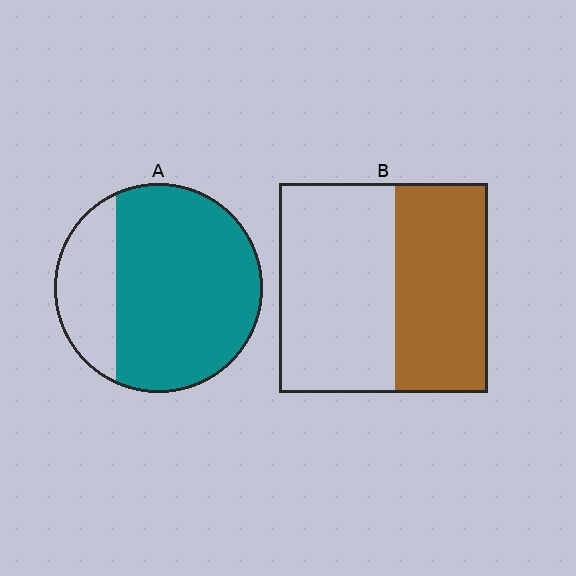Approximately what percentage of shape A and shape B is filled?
A is approximately 75% and B is approximately 45%.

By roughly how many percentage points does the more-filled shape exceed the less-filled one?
By roughly 30 percentage points (A over B).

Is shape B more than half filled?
No.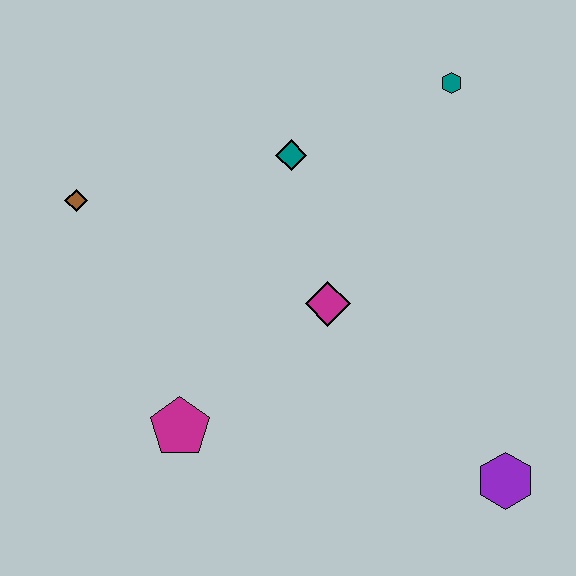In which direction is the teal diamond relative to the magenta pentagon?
The teal diamond is above the magenta pentagon.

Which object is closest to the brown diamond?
The teal diamond is closest to the brown diamond.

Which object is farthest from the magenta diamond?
The brown diamond is farthest from the magenta diamond.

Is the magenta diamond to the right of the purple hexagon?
No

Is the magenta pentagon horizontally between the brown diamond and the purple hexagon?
Yes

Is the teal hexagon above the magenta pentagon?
Yes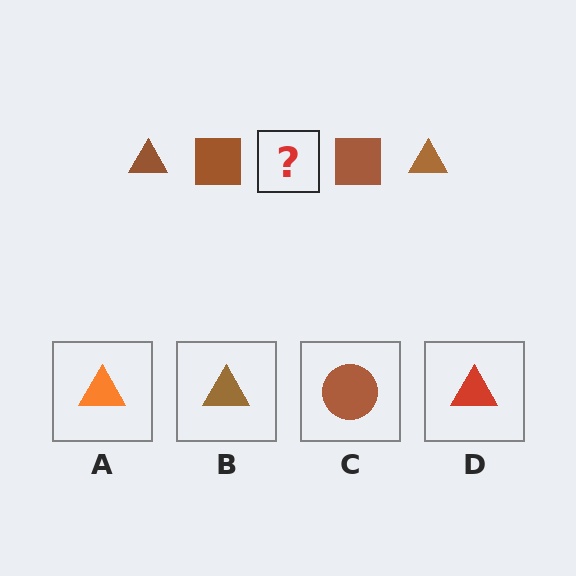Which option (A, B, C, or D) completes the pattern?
B.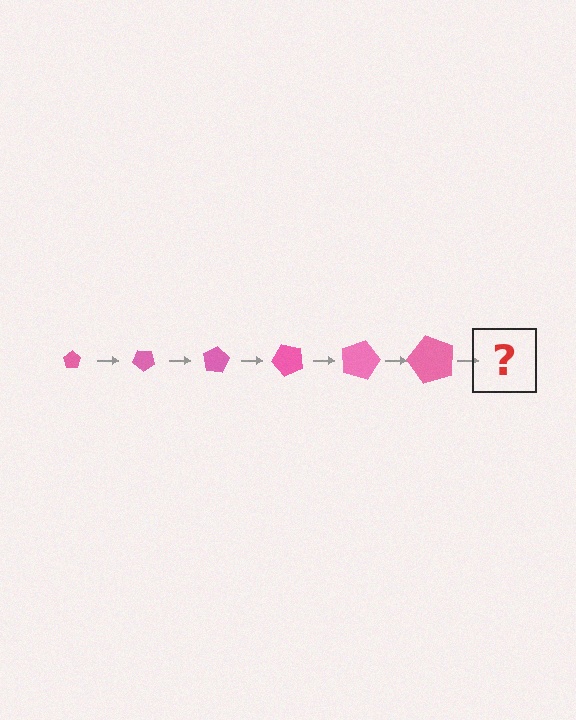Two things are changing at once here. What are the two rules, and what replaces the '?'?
The two rules are that the pentagon grows larger each step and it rotates 40 degrees each step. The '?' should be a pentagon, larger than the previous one and rotated 240 degrees from the start.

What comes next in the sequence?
The next element should be a pentagon, larger than the previous one and rotated 240 degrees from the start.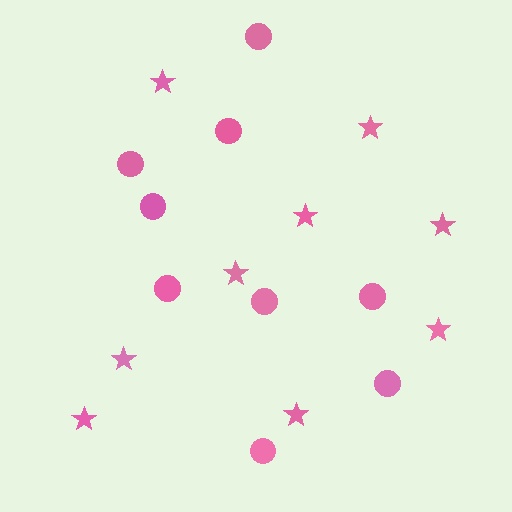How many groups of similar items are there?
There are 2 groups: one group of stars (9) and one group of circles (9).